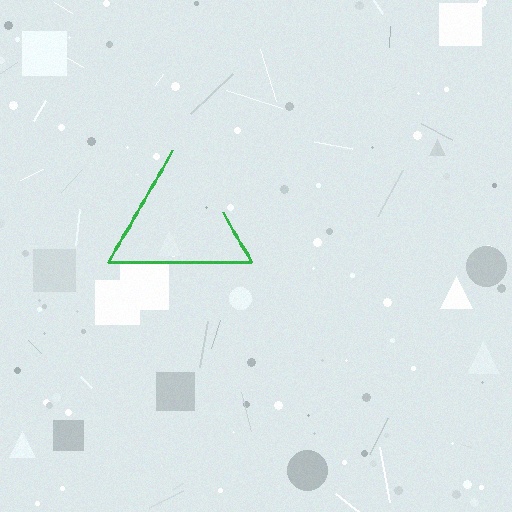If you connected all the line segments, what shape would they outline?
They would outline a triangle.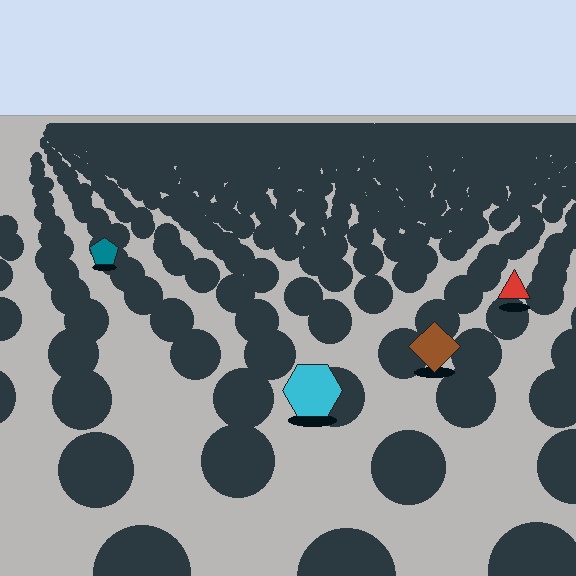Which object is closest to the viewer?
The cyan hexagon is closest. The texture marks near it are larger and more spread out.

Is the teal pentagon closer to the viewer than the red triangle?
No. The red triangle is closer — you can tell from the texture gradient: the ground texture is coarser near it.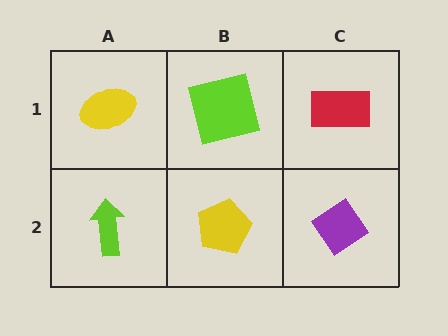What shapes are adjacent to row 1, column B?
A yellow pentagon (row 2, column B), a yellow ellipse (row 1, column A), a red rectangle (row 1, column C).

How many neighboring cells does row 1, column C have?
2.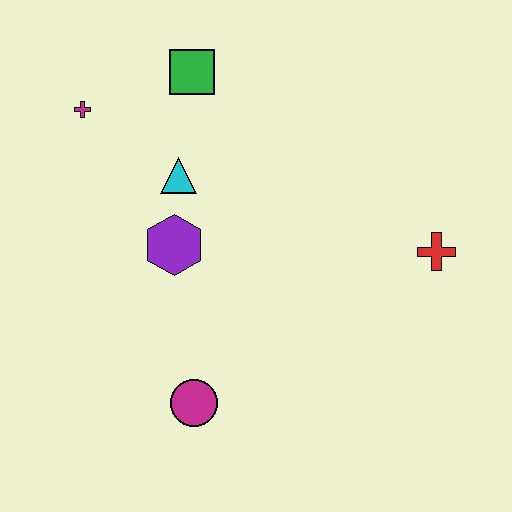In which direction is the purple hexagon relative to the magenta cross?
The purple hexagon is below the magenta cross.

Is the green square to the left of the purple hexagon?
No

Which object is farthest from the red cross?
The magenta cross is farthest from the red cross.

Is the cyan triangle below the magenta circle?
No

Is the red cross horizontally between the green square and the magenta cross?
No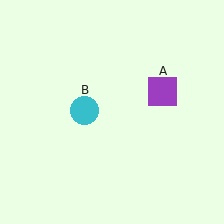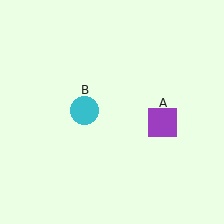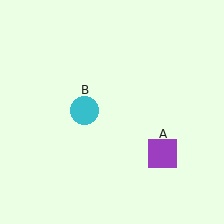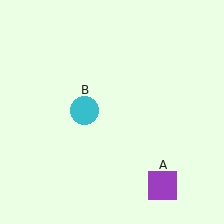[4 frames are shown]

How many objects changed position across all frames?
1 object changed position: purple square (object A).